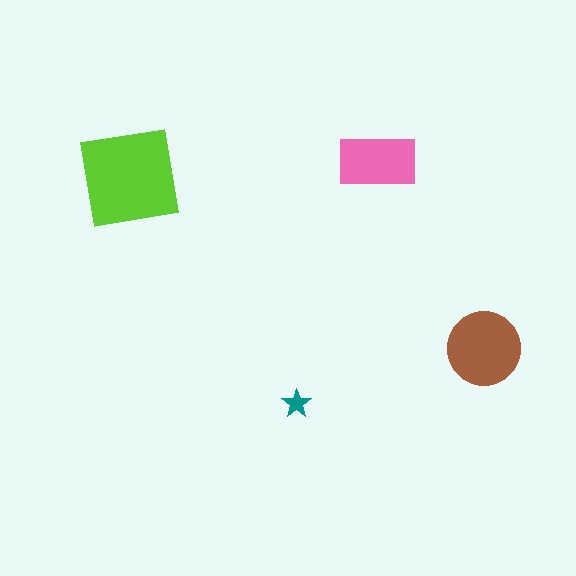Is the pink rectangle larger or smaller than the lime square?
Smaller.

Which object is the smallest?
The teal star.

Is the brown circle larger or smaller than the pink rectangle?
Larger.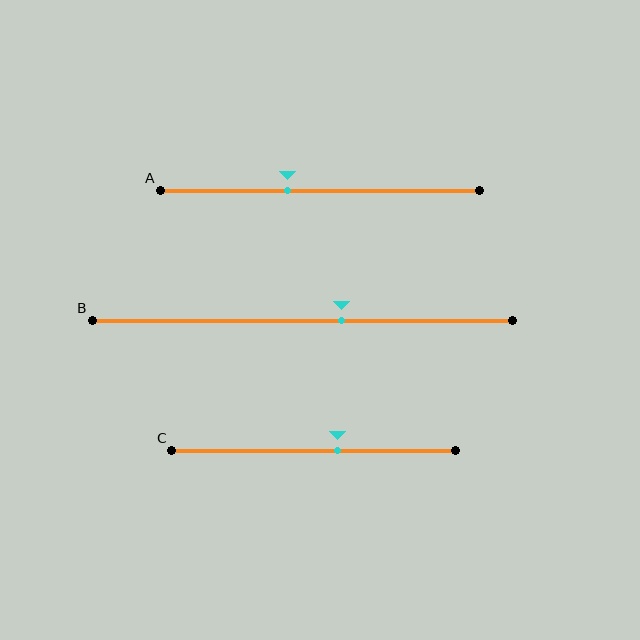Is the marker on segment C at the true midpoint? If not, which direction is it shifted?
No, the marker on segment C is shifted to the right by about 8% of the segment length.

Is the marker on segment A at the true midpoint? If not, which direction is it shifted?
No, the marker on segment A is shifted to the left by about 10% of the segment length.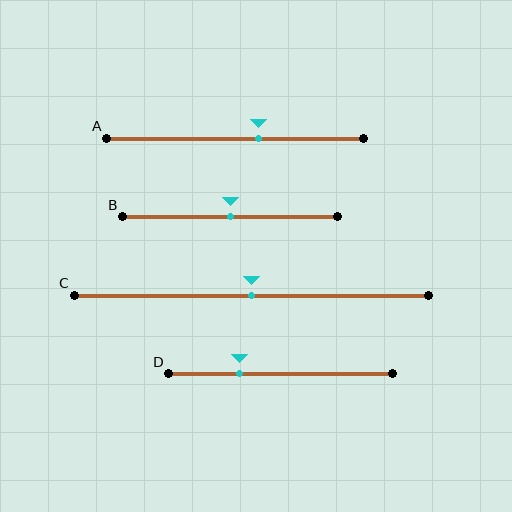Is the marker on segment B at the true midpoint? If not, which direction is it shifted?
Yes, the marker on segment B is at the true midpoint.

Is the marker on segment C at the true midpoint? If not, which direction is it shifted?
Yes, the marker on segment C is at the true midpoint.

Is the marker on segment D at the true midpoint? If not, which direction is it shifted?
No, the marker on segment D is shifted to the left by about 18% of the segment length.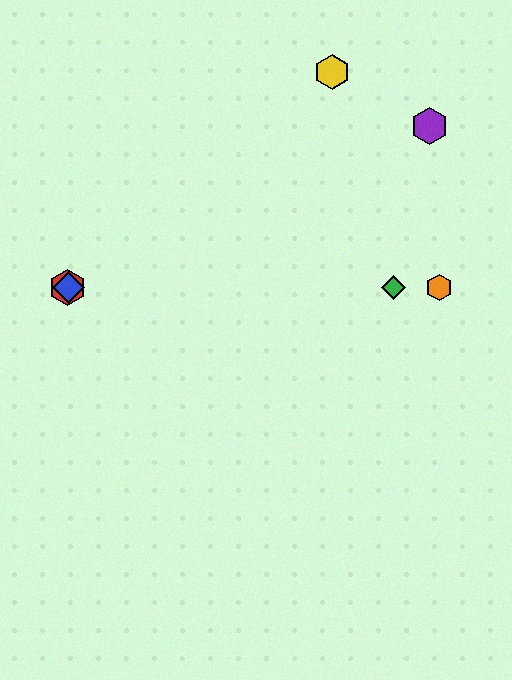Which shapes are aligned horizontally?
The red hexagon, the blue diamond, the green diamond, the orange hexagon are aligned horizontally.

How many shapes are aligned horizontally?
4 shapes (the red hexagon, the blue diamond, the green diamond, the orange hexagon) are aligned horizontally.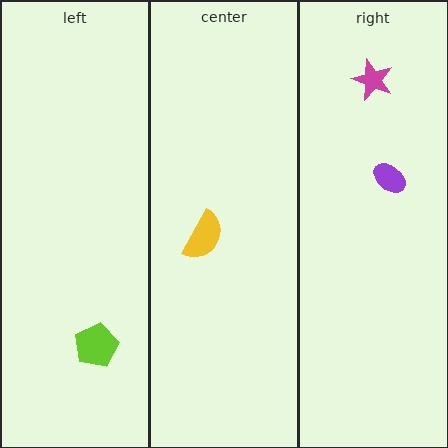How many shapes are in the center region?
1.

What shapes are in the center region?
The yellow semicircle.